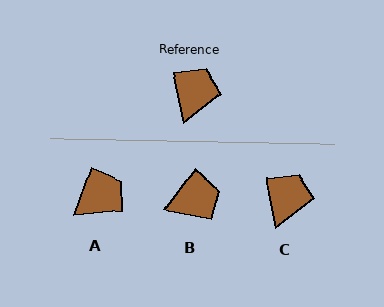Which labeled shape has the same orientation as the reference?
C.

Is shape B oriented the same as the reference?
No, it is off by about 48 degrees.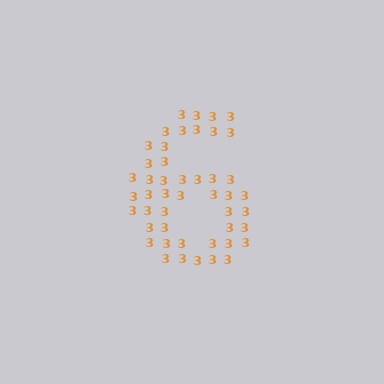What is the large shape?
The large shape is the digit 6.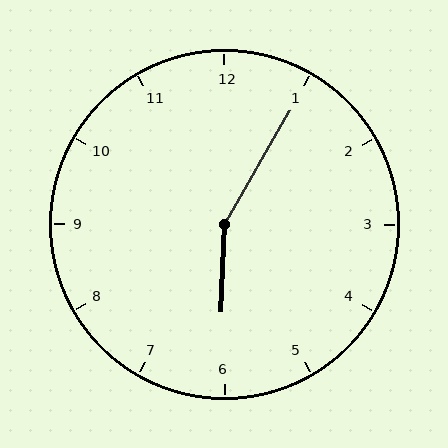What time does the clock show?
6:05.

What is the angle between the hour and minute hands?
Approximately 152 degrees.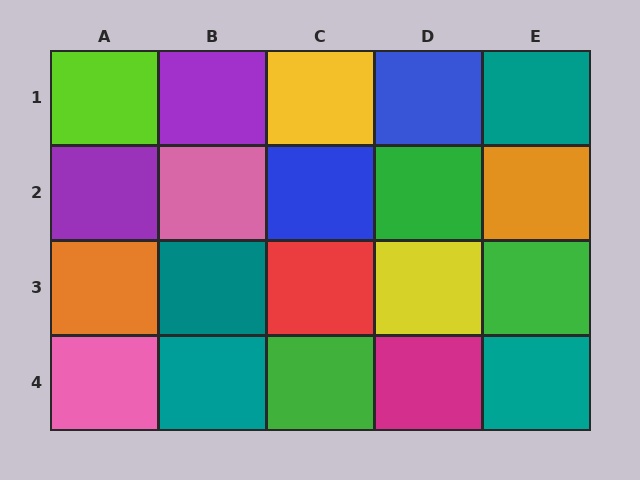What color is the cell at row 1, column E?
Teal.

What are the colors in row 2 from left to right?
Purple, pink, blue, green, orange.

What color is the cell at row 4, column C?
Green.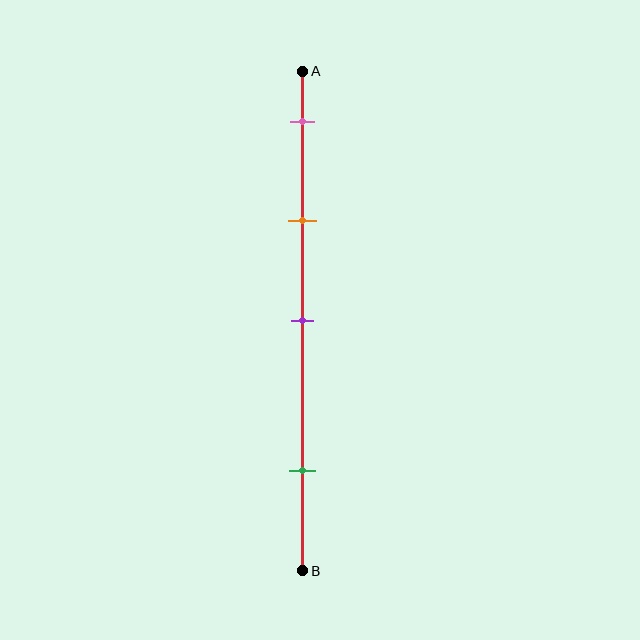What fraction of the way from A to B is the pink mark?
The pink mark is approximately 10% (0.1) of the way from A to B.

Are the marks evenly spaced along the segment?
No, the marks are not evenly spaced.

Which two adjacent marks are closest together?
The pink and orange marks are the closest adjacent pair.